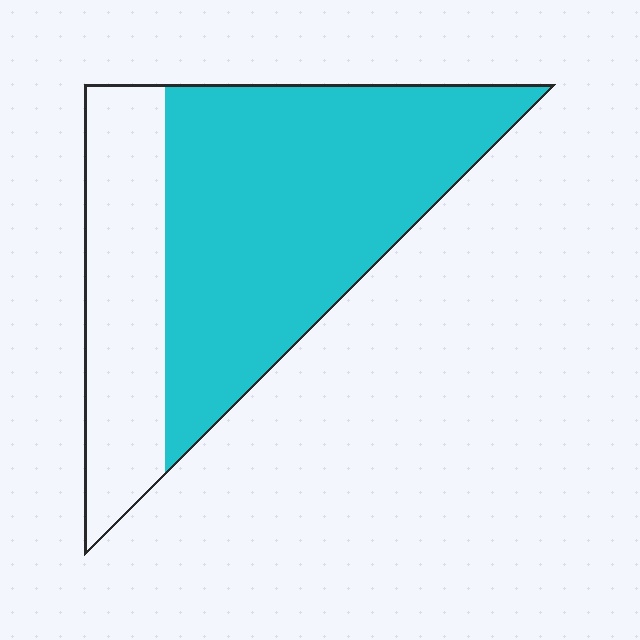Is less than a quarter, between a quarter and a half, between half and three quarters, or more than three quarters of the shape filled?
Between half and three quarters.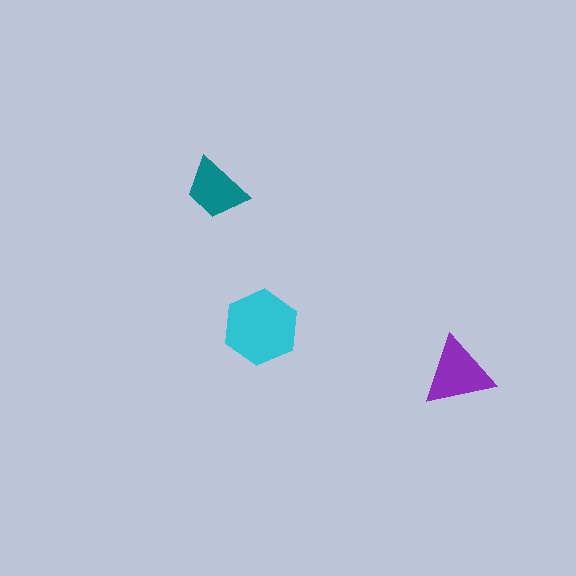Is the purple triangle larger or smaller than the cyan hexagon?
Smaller.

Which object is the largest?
The cyan hexagon.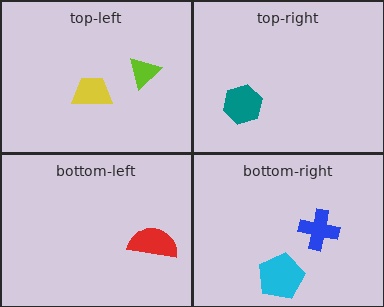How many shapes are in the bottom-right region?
2.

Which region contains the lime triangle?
The top-left region.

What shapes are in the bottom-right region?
The cyan pentagon, the blue cross.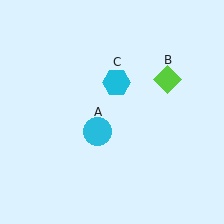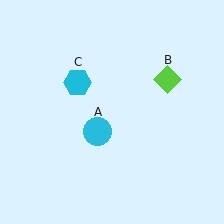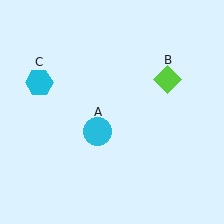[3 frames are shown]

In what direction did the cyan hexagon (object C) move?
The cyan hexagon (object C) moved left.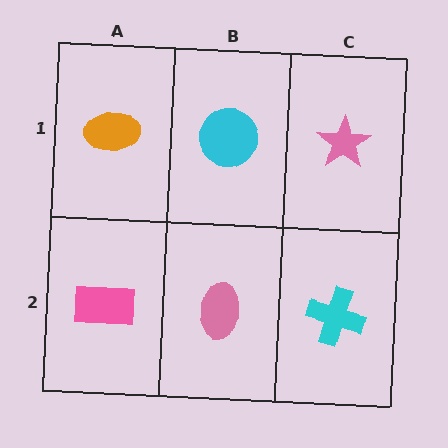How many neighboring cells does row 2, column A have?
2.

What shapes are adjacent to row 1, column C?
A cyan cross (row 2, column C), a cyan circle (row 1, column B).